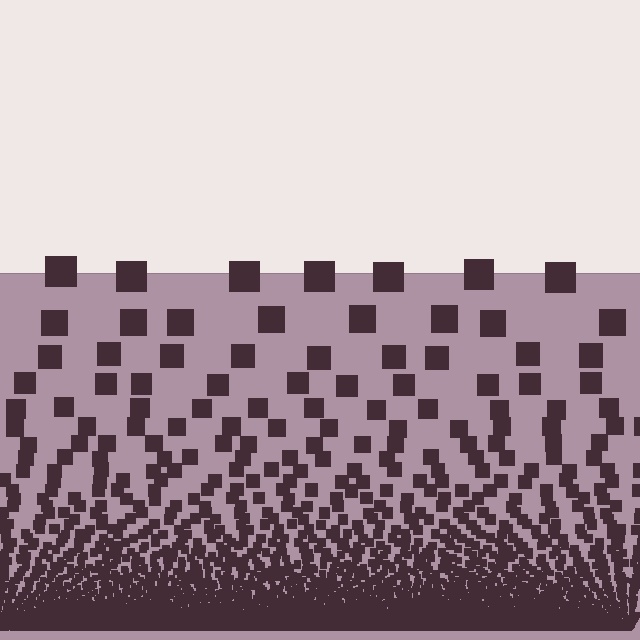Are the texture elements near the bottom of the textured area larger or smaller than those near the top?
Smaller. The gradient is inverted — elements near the bottom are smaller and denser.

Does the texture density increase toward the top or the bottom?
Density increases toward the bottom.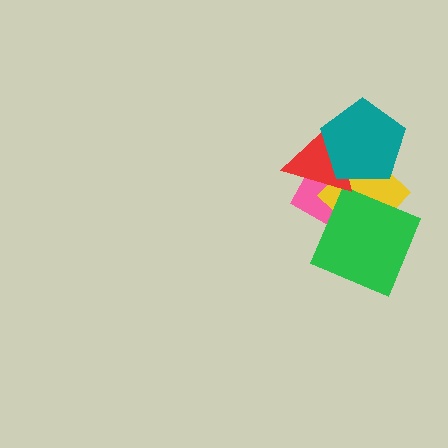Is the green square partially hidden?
No, no other shape covers it.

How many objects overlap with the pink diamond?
4 objects overlap with the pink diamond.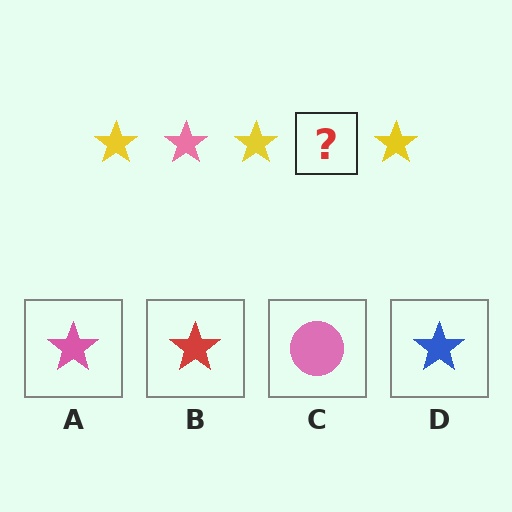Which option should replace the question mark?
Option A.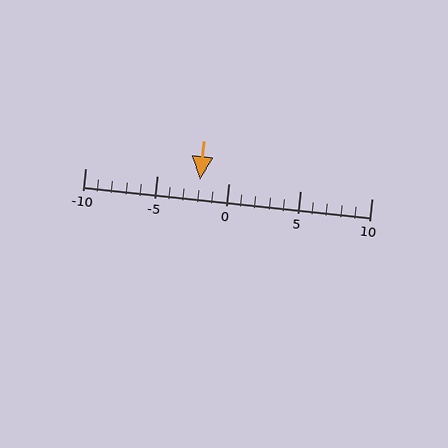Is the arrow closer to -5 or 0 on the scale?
The arrow is closer to 0.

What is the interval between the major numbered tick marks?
The major tick marks are spaced 5 units apart.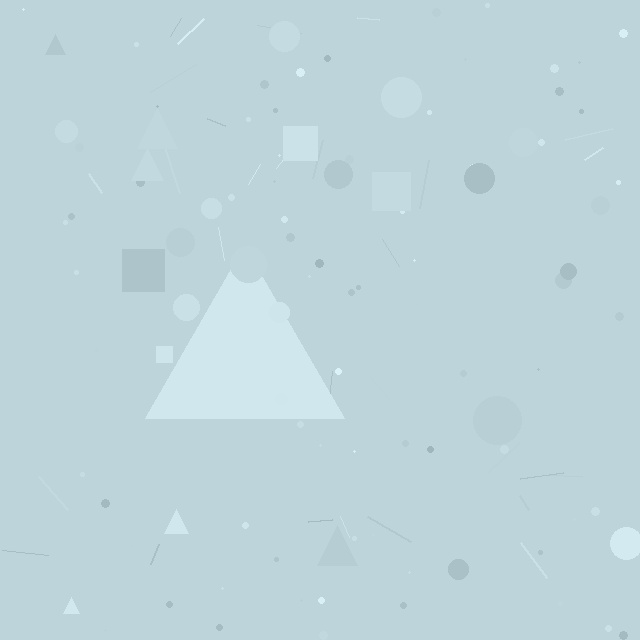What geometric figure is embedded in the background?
A triangle is embedded in the background.